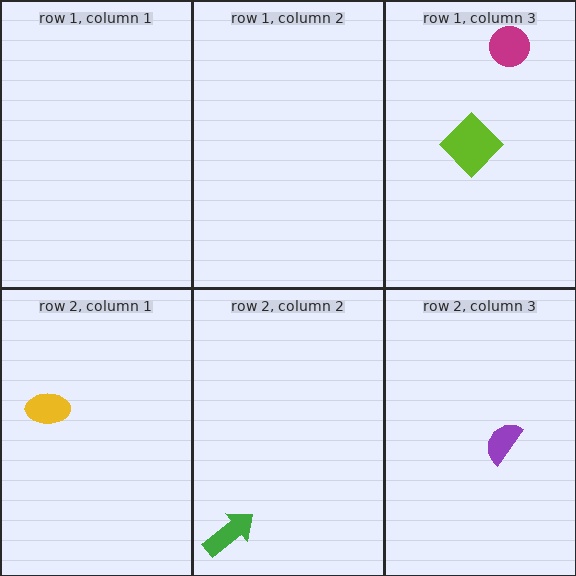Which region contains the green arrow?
The row 2, column 2 region.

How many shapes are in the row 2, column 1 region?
1.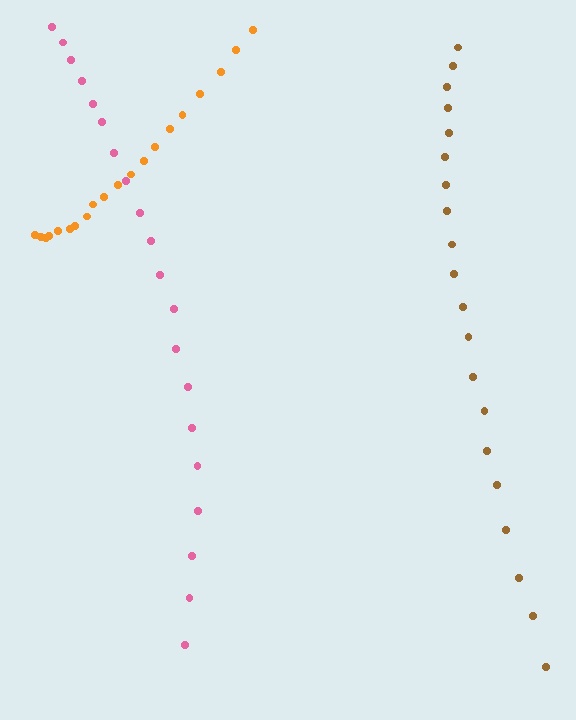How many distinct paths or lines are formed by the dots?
There are 3 distinct paths.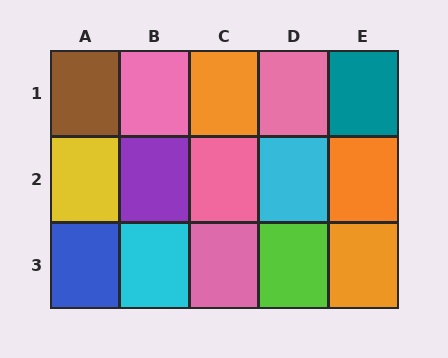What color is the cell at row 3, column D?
Lime.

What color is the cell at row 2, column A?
Yellow.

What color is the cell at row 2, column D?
Cyan.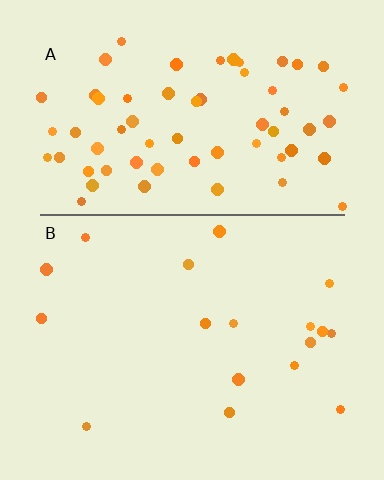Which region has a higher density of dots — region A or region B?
A (the top).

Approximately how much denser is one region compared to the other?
Approximately 3.8× — region A over region B.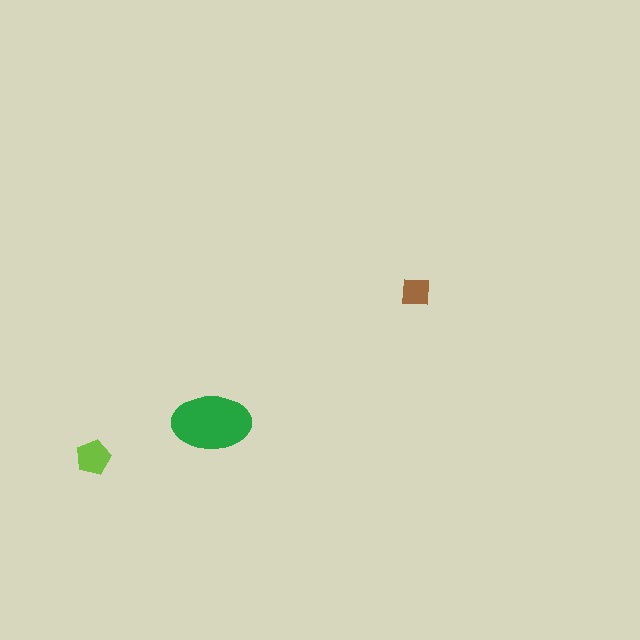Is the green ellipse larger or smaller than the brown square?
Larger.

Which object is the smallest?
The brown square.